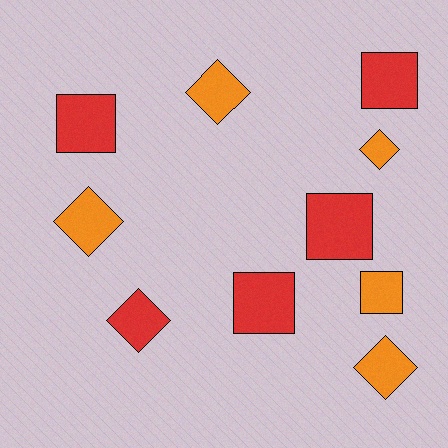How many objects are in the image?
There are 10 objects.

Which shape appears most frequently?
Diamond, with 5 objects.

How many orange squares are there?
There is 1 orange square.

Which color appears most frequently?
Red, with 5 objects.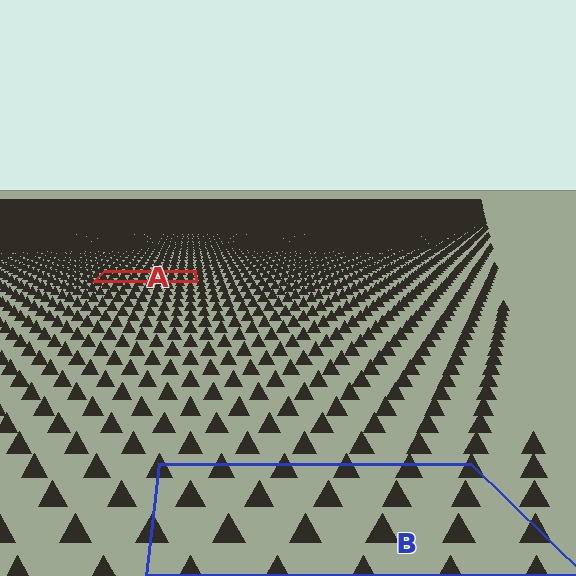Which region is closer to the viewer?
Region B is closer. The texture elements there are larger and more spread out.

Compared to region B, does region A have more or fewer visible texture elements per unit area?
Region A has more texture elements per unit area — they are packed more densely because it is farther away.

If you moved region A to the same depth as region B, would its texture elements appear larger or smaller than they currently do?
They would appear larger. At a closer depth, the same texture elements are projected at a bigger on-screen size.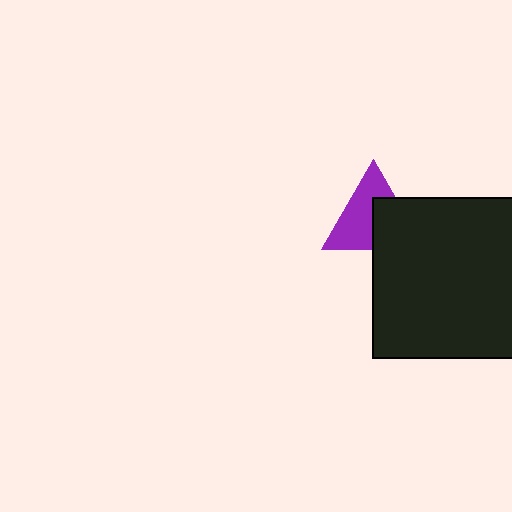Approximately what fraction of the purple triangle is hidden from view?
Roughly 43% of the purple triangle is hidden behind the black rectangle.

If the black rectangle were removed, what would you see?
You would see the complete purple triangle.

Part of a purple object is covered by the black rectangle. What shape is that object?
It is a triangle.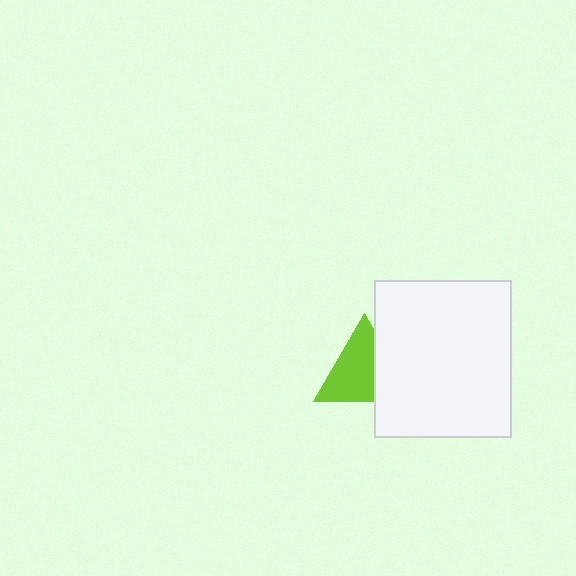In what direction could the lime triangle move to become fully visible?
The lime triangle could move left. That would shift it out from behind the white rectangle entirely.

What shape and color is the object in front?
The object in front is a white rectangle.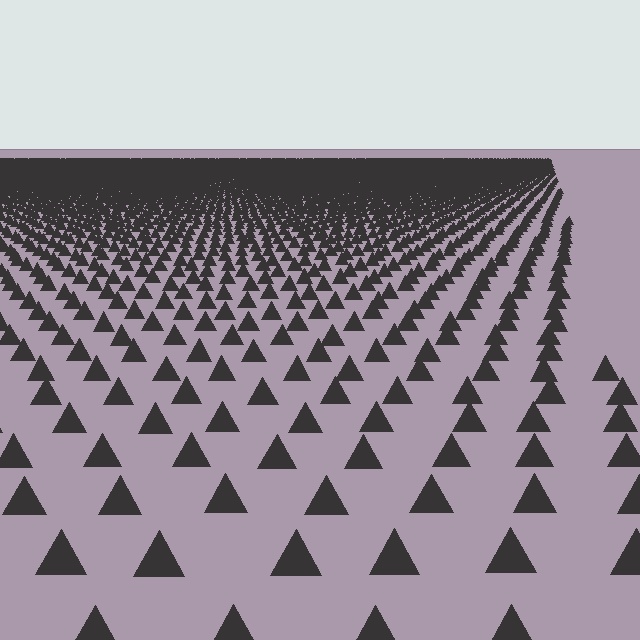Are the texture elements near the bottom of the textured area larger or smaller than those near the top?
Larger. Near the bottom, elements are closer to the viewer and appear at a bigger on-screen size.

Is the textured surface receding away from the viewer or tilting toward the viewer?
The surface is receding away from the viewer. Texture elements get smaller and denser toward the top.